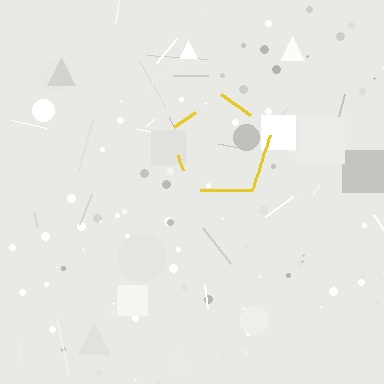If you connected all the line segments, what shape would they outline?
They would outline a pentagon.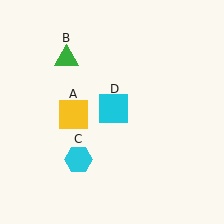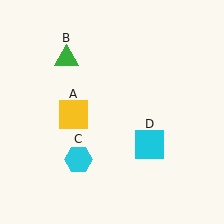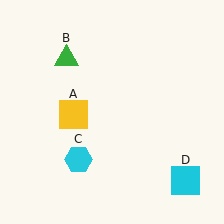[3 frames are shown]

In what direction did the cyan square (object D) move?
The cyan square (object D) moved down and to the right.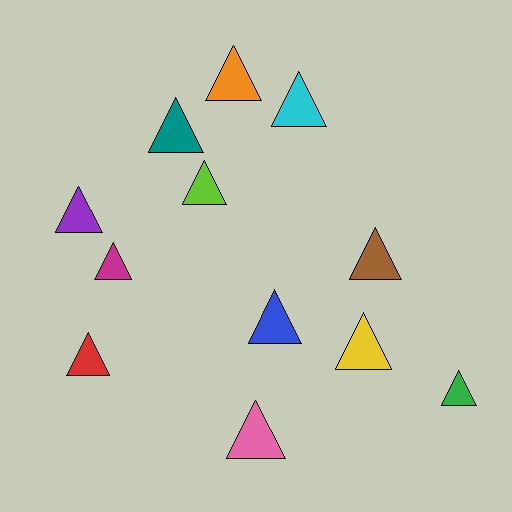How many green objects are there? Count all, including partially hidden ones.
There is 1 green object.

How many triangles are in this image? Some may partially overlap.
There are 12 triangles.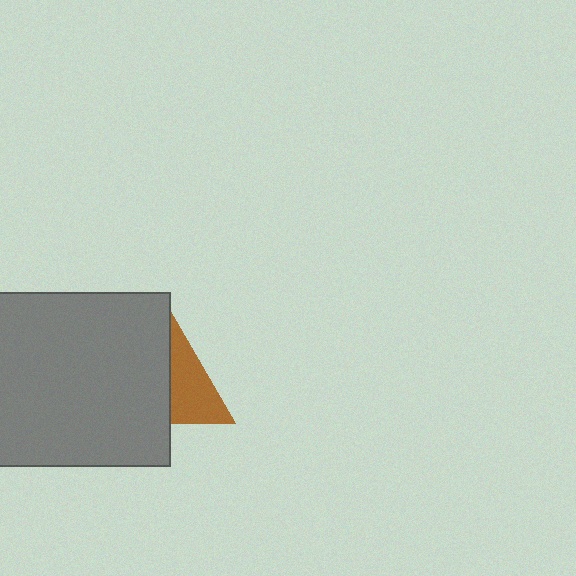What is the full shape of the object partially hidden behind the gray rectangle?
The partially hidden object is a brown triangle.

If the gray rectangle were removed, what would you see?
You would see the complete brown triangle.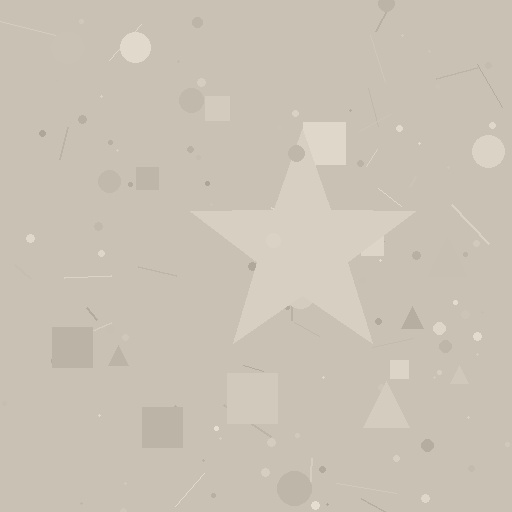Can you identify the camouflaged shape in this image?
The camouflaged shape is a star.